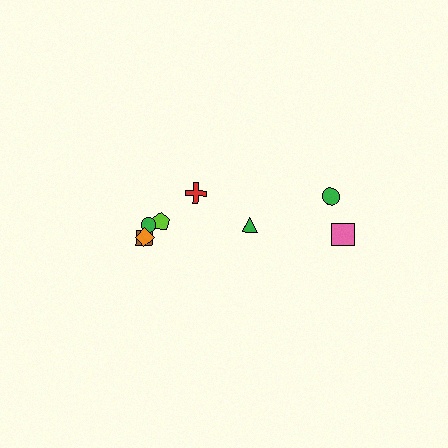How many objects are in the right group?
There are 3 objects.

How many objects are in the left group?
There are 5 objects.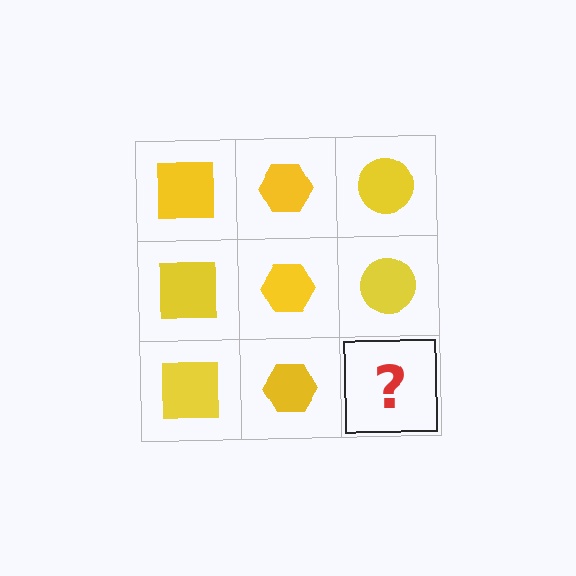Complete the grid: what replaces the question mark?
The question mark should be replaced with a yellow circle.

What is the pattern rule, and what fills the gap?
The rule is that each column has a consistent shape. The gap should be filled with a yellow circle.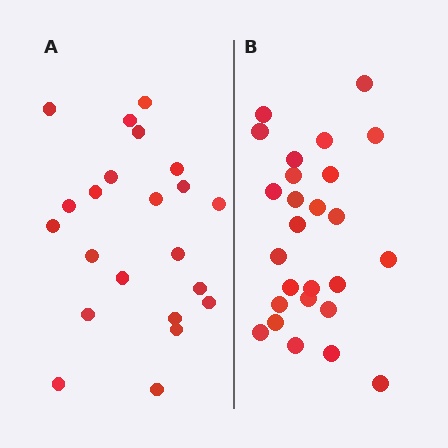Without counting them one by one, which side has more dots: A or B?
Region B (the right region) has more dots.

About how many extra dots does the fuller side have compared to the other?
Region B has about 4 more dots than region A.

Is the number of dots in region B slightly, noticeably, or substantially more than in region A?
Region B has only slightly more — the two regions are fairly close. The ratio is roughly 1.2 to 1.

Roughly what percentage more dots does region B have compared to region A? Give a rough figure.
About 20% more.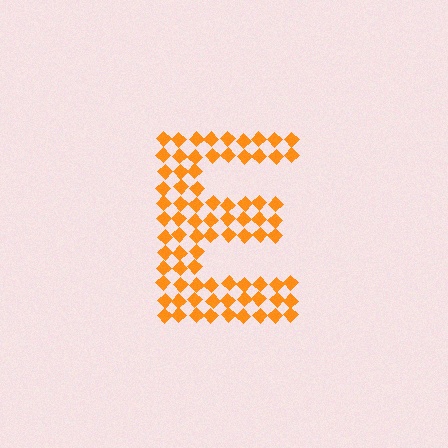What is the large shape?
The large shape is the letter E.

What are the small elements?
The small elements are diamonds.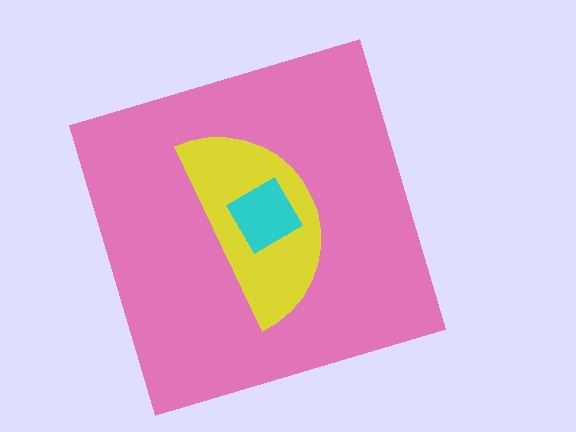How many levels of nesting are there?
3.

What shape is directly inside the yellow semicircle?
The cyan diamond.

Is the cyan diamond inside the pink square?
Yes.